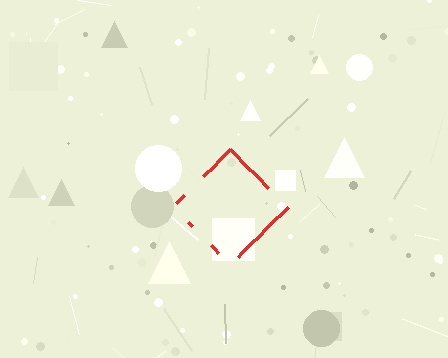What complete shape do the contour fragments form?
The contour fragments form a diamond.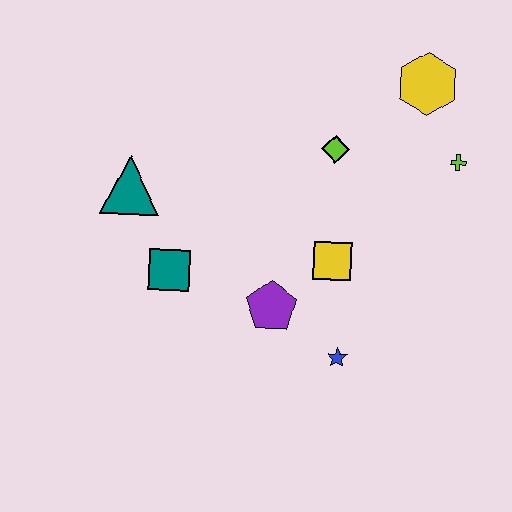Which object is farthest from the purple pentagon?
The yellow hexagon is farthest from the purple pentagon.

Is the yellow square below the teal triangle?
Yes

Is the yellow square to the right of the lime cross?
No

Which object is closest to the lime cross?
The yellow hexagon is closest to the lime cross.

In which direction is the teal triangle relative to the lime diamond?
The teal triangle is to the left of the lime diamond.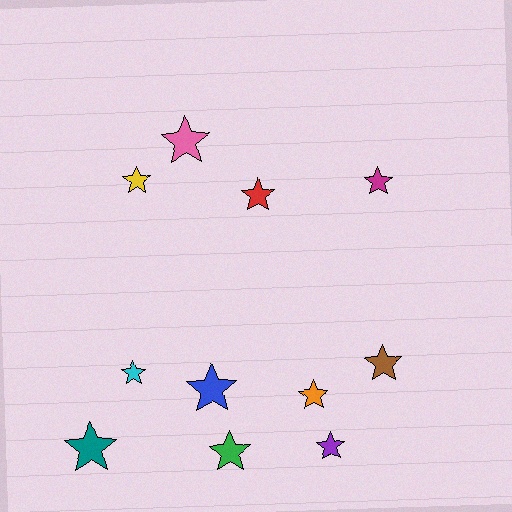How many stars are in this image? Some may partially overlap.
There are 11 stars.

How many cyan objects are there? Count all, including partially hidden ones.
There is 1 cyan object.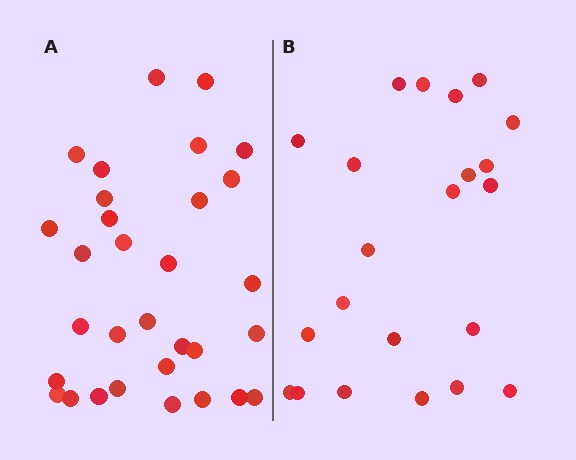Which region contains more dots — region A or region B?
Region A (the left region) has more dots.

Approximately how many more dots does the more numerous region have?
Region A has roughly 8 or so more dots than region B.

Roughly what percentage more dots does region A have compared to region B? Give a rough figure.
About 40% more.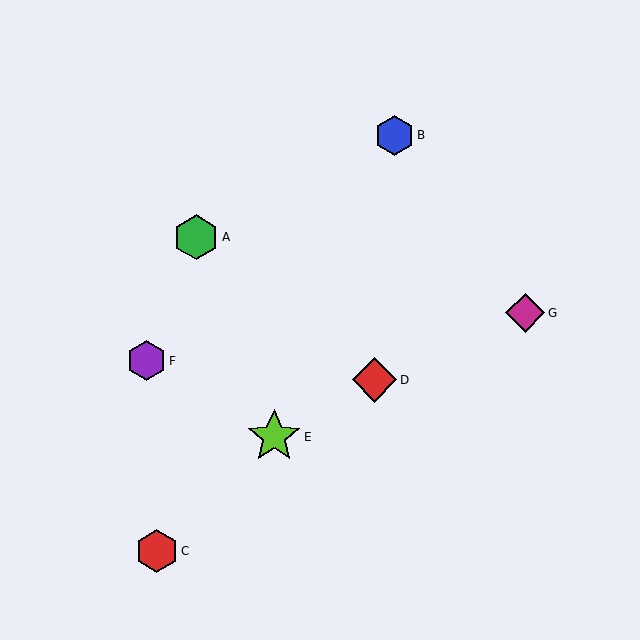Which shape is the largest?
The lime star (labeled E) is the largest.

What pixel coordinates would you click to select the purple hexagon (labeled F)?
Click at (146, 361) to select the purple hexagon F.